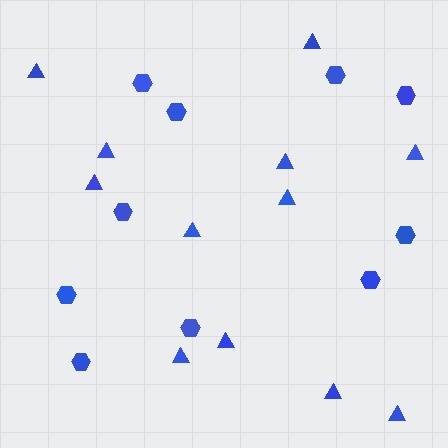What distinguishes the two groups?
There are 2 groups: one group of hexagons (10) and one group of triangles (12).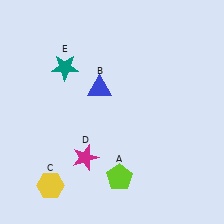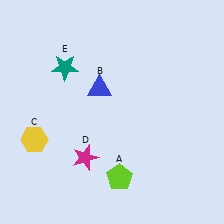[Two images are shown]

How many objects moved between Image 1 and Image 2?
1 object moved between the two images.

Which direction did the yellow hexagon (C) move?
The yellow hexagon (C) moved up.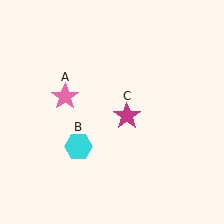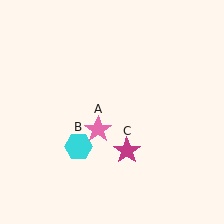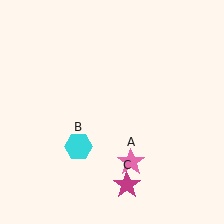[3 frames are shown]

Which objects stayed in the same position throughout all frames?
Cyan hexagon (object B) remained stationary.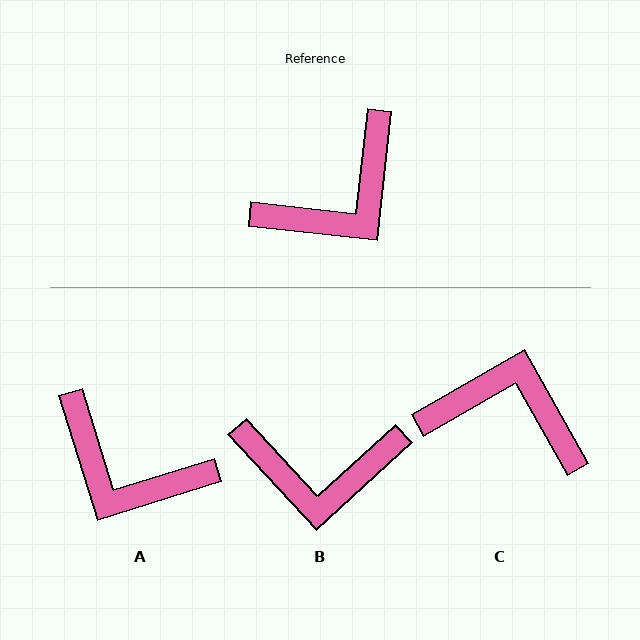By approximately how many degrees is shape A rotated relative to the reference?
Approximately 67 degrees clockwise.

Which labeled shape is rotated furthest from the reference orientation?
C, about 126 degrees away.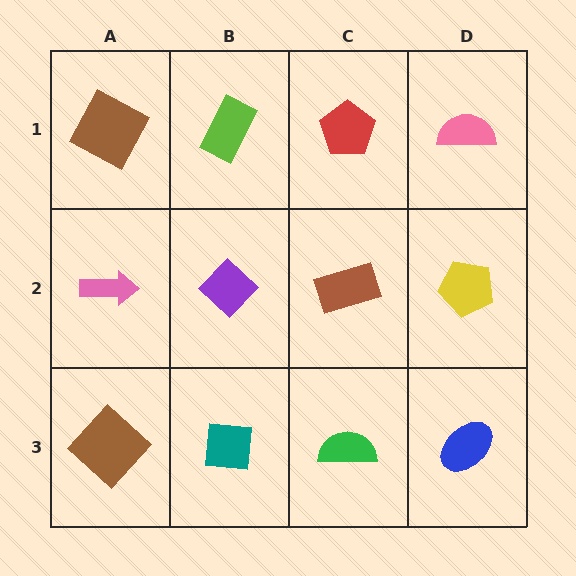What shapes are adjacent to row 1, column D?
A yellow pentagon (row 2, column D), a red pentagon (row 1, column C).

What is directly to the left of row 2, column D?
A brown rectangle.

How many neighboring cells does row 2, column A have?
3.